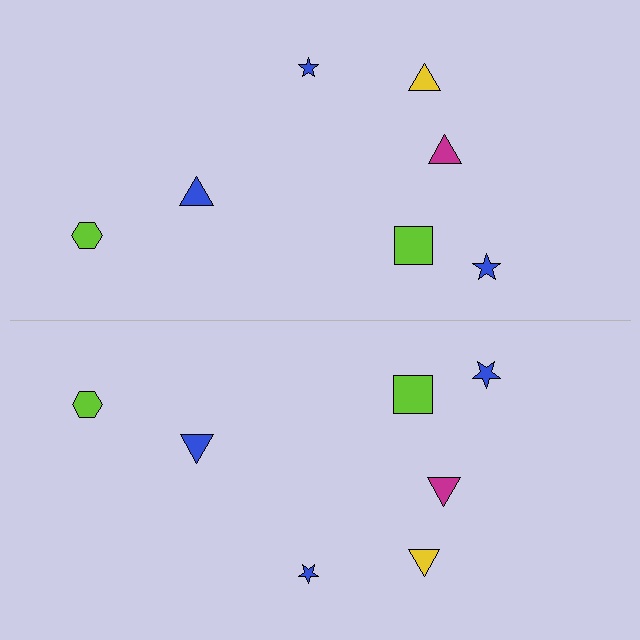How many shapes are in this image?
There are 14 shapes in this image.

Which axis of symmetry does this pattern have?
The pattern has a horizontal axis of symmetry running through the center of the image.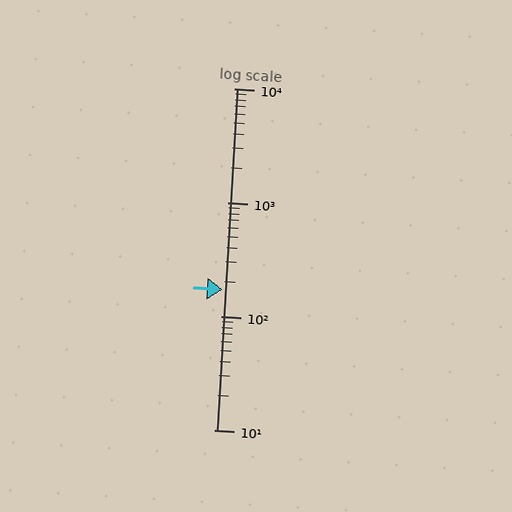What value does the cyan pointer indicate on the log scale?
The pointer indicates approximately 170.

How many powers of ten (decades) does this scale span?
The scale spans 3 decades, from 10 to 10000.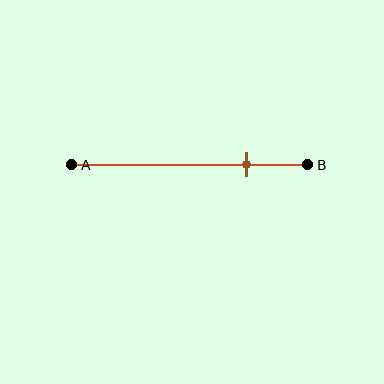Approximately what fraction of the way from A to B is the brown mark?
The brown mark is approximately 75% of the way from A to B.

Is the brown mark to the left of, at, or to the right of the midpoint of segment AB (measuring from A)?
The brown mark is to the right of the midpoint of segment AB.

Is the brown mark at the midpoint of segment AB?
No, the mark is at about 75% from A, not at the 50% midpoint.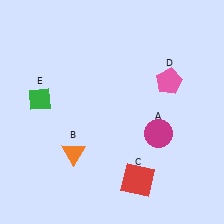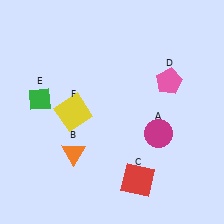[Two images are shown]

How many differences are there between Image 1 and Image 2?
There is 1 difference between the two images.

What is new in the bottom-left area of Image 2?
A yellow square (F) was added in the bottom-left area of Image 2.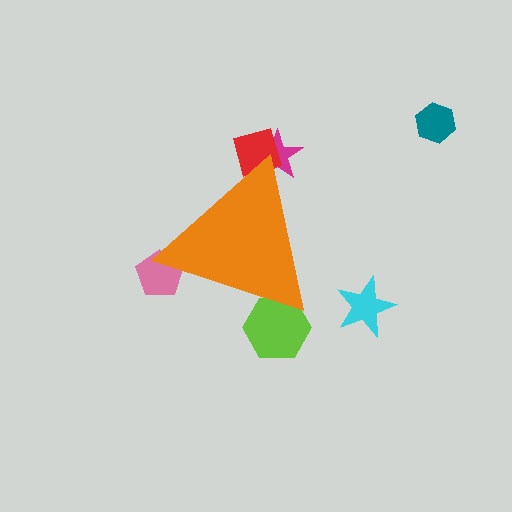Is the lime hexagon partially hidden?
Yes, the lime hexagon is partially hidden behind the orange triangle.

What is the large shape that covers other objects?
An orange triangle.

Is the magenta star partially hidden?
Yes, the magenta star is partially hidden behind the orange triangle.